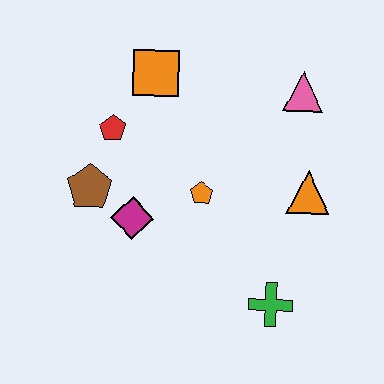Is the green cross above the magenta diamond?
No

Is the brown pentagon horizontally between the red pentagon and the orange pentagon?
No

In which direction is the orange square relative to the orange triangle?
The orange square is to the left of the orange triangle.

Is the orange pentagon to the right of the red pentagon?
Yes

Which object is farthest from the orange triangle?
The brown pentagon is farthest from the orange triangle.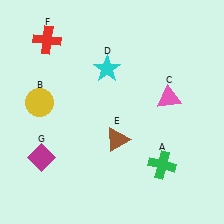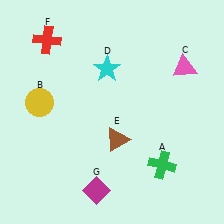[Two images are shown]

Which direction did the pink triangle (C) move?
The pink triangle (C) moved up.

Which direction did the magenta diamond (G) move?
The magenta diamond (G) moved right.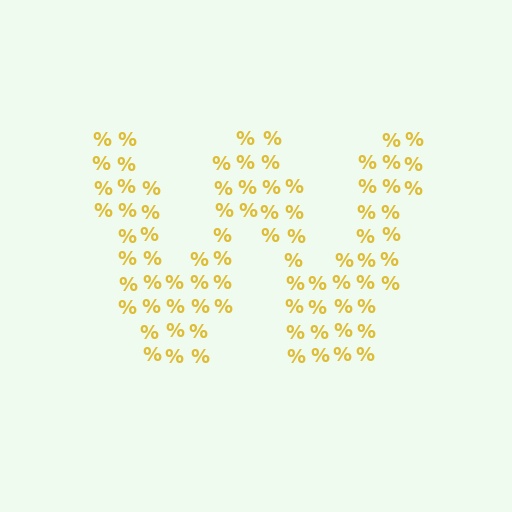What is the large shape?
The large shape is the letter W.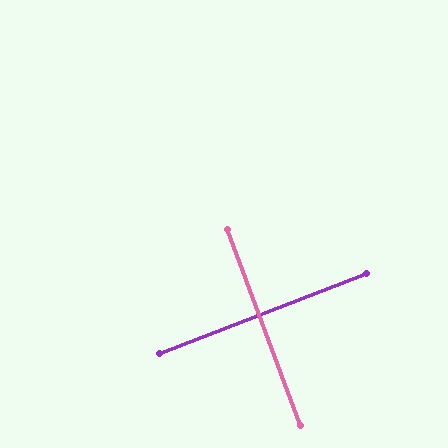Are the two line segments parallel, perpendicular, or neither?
Perpendicular — they meet at approximately 89°.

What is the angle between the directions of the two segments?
Approximately 89 degrees.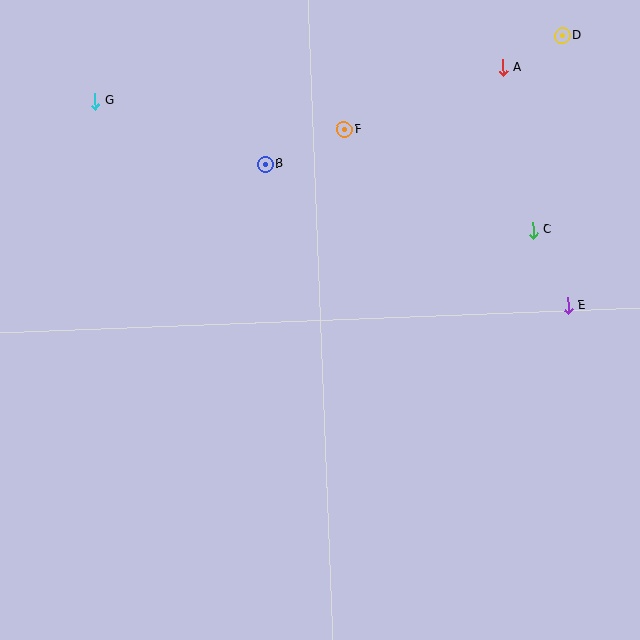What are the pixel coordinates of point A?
Point A is at (503, 68).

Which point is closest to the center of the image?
Point B at (265, 164) is closest to the center.